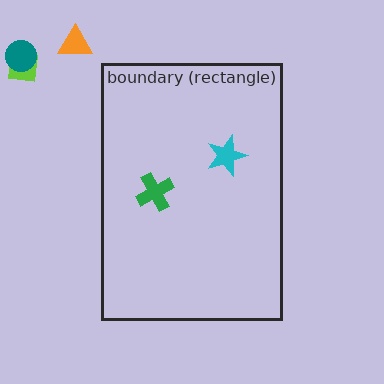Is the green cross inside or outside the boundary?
Inside.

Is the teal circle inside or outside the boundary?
Outside.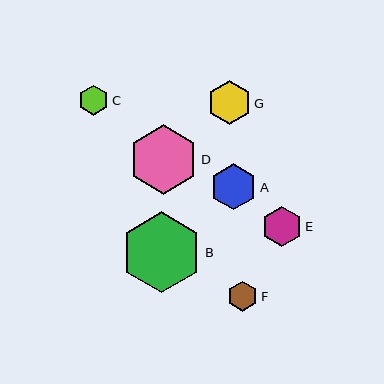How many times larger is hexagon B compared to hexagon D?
Hexagon B is approximately 1.2 times the size of hexagon D.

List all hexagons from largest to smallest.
From largest to smallest: B, D, A, G, E, F, C.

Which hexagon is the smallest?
Hexagon C is the smallest with a size of approximately 30 pixels.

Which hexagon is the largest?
Hexagon B is the largest with a size of approximately 81 pixels.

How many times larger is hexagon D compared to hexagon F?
Hexagon D is approximately 2.3 times the size of hexagon F.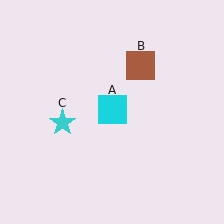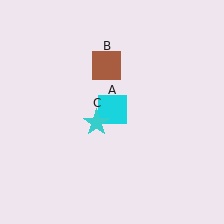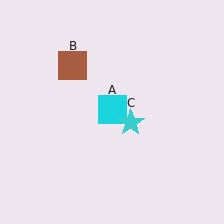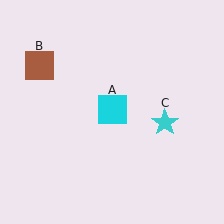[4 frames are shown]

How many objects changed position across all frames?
2 objects changed position: brown square (object B), cyan star (object C).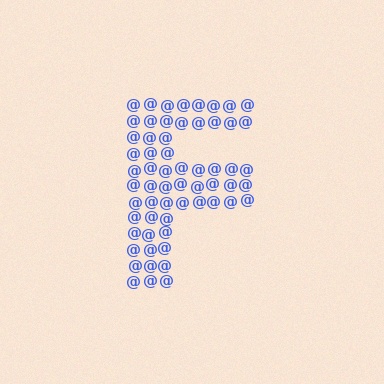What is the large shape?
The large shape is the letter F.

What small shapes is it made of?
It is made of small at signs.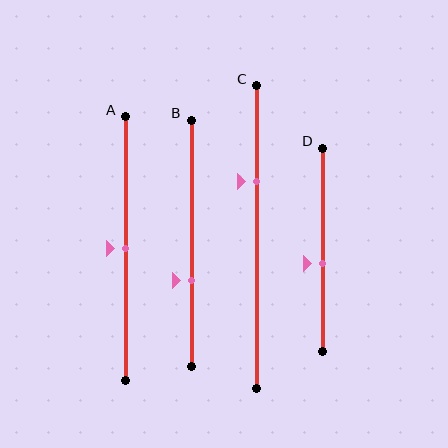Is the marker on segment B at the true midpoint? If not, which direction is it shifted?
No, the marker on segment B is shifted downward by about 15% of the segment length.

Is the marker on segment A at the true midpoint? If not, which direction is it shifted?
Yes, the marker on segment A is at the true midpoint.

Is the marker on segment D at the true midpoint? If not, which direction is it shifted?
No, the marker on segment D is shifted downward by about 7% of the segment length.